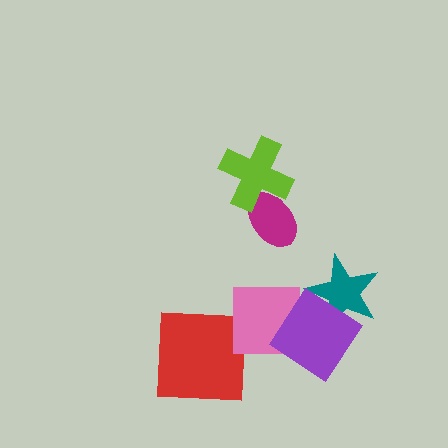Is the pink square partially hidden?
Yes, it is partially covered by another shape.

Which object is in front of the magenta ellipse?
The lime cross is in front of the magenta ellipse.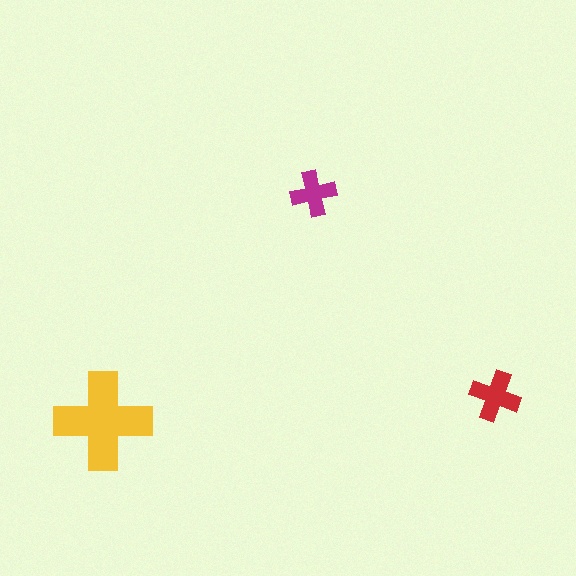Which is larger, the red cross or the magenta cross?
The red one.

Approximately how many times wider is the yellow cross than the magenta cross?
About 2 times wider.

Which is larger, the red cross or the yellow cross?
The yellow one.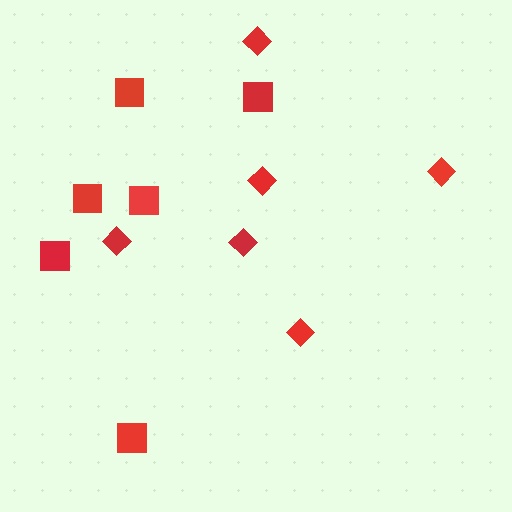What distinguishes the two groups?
There are 2 groups: one group of diamonds (6) and one group of squares (6).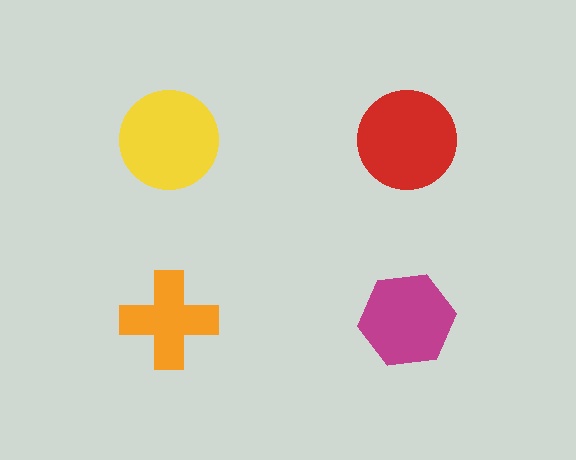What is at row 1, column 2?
A red circle.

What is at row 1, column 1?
A yellow circle.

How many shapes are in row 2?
2 shapes.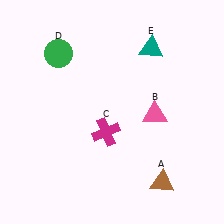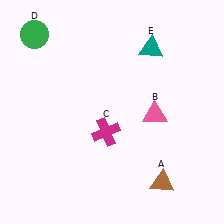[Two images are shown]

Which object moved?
The green circle (D) moved left.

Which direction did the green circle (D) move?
The green circle (D) moved left.